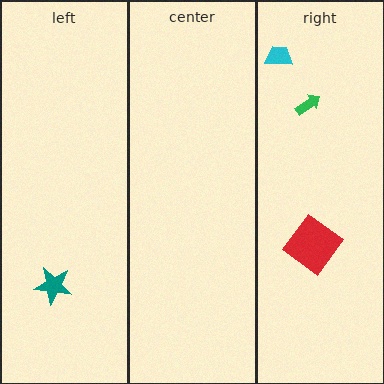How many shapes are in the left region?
1.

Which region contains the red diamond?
The right region.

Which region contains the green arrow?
The right region.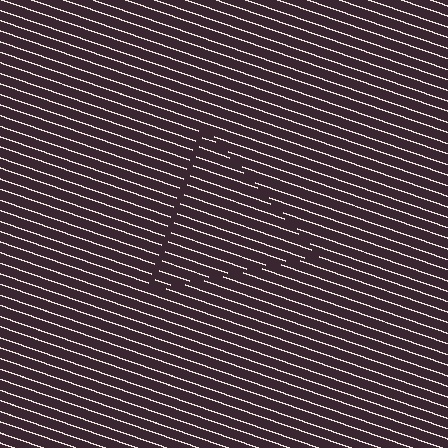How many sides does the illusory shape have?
3 sides — the line-ends trace a triangle.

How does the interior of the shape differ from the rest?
The interior of the shape contains the same grating, shifted by half a period — the contour is defined by the phase discontinuity where line-ends from the inner and outer gratings abut.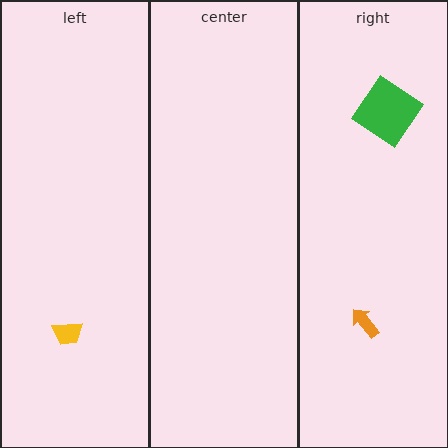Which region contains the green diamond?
The right region.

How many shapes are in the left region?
1.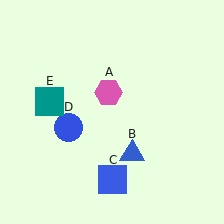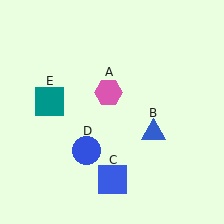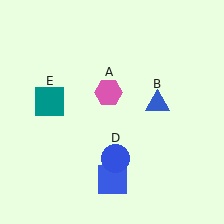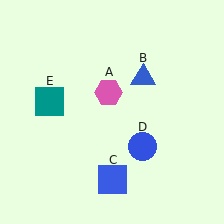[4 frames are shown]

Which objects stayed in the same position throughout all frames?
Pink hexagon (object A) and blue square (object C) and teal square (object E) remained stationary.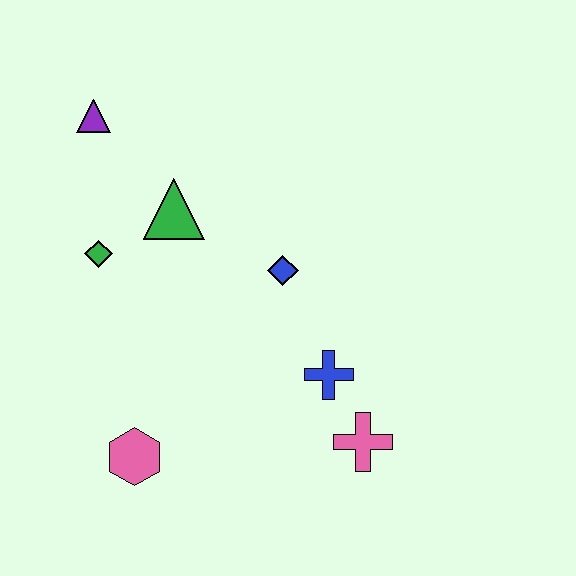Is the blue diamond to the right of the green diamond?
Yes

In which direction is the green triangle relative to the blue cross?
The green triangle is above the blue cross.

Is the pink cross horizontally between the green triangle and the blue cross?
No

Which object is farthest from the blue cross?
The purple triangle is farthest from the blue cross.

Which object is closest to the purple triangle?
The green triangle is closest to the purple triangle.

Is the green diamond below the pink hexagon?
No